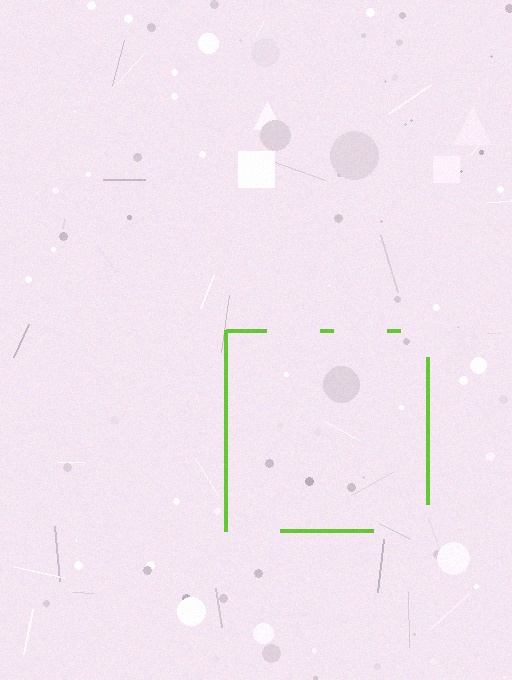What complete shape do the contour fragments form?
The contour fragments form a square.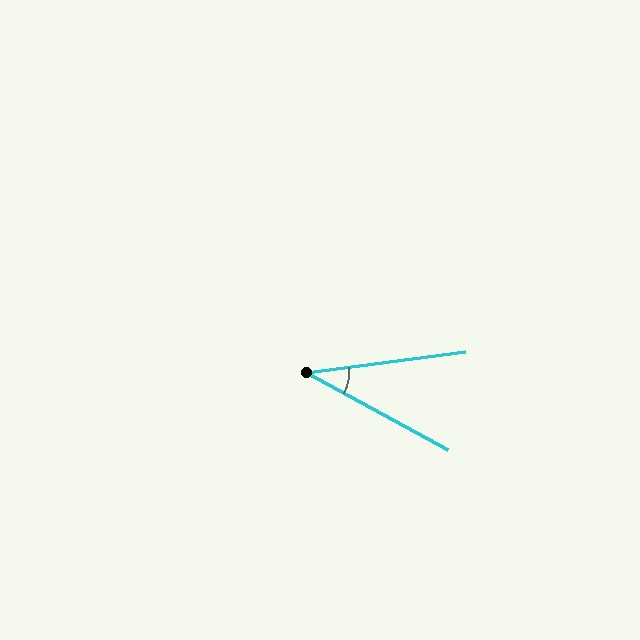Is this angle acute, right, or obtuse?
It is acute.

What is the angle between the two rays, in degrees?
Approximately 36 degrees.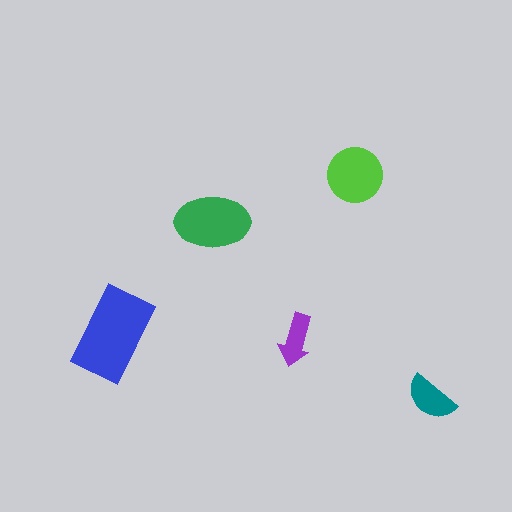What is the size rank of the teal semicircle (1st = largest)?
4th.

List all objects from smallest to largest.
The purple arrow, the teal semicircle, the lime circle, the green ellipse, the blue rectangle.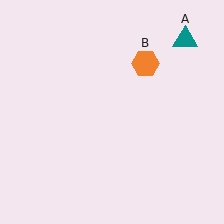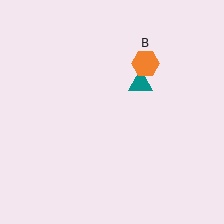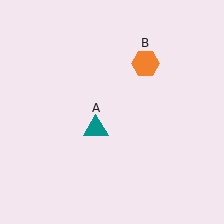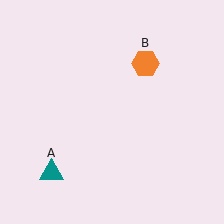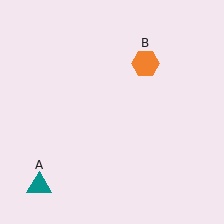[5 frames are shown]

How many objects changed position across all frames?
1 object changed position: teal triangle (object A).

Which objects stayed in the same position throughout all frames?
Orange hexagon (object B) remained stationary.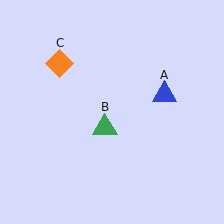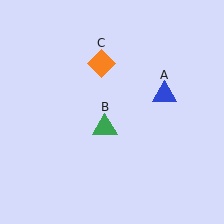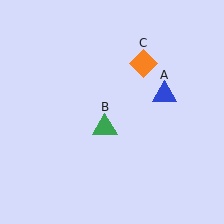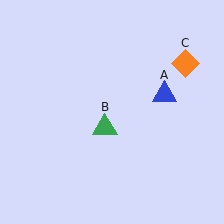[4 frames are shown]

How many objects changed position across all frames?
1 object changed position: orange diamond (object C).